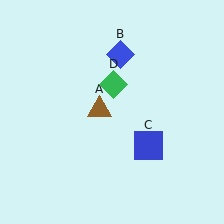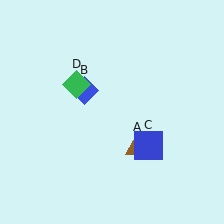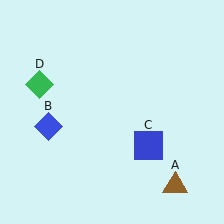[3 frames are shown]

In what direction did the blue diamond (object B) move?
The blue diamond (object B) moved down and to the left.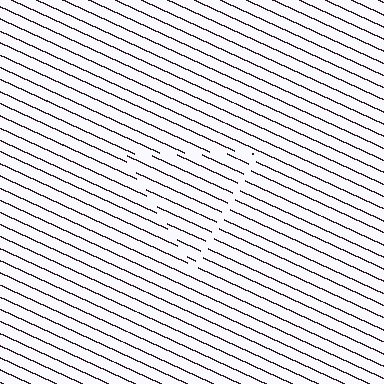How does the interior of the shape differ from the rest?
The interior of the shape contains the same grating, shifted by half a period — the contour is defined by the phase discontinuity where line-ends from the inner and outer gratings abut.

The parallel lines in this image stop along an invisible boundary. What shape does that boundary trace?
An illusory triangle. The interior of the shape contains the same grating, shifted by half a period — the contour is defined by the phase discontinuity where line-ends from the inner and outer gratings abut.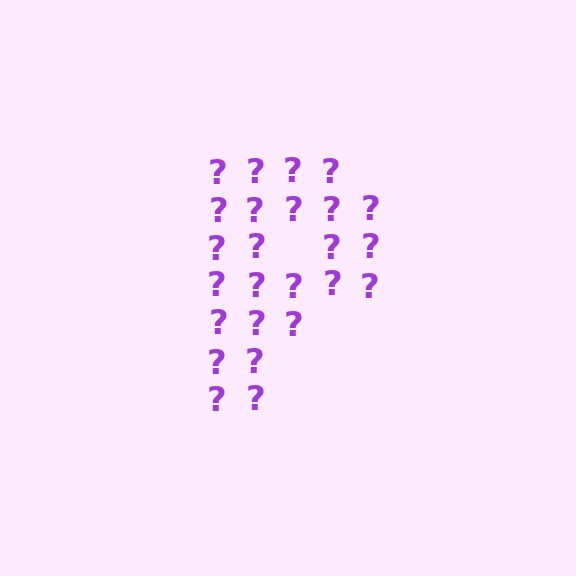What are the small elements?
The small elements are question marks.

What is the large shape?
The large shape is the letter P.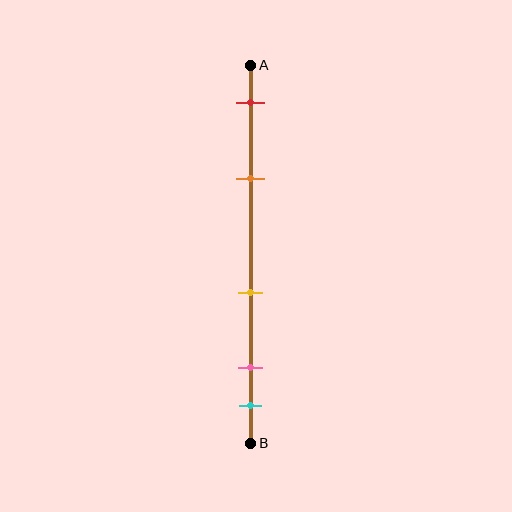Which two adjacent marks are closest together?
The pink and cyan marks are the closest adjacent pair.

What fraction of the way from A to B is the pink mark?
The pink mark is approximately 80% (0.8) of the way from A to B.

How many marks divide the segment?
There are 5 marks dividing the segment.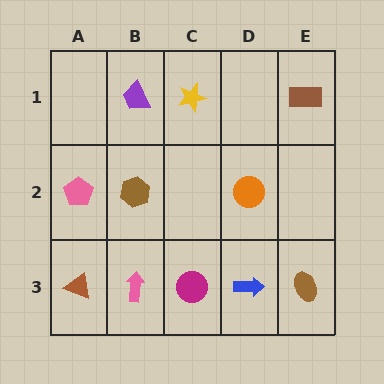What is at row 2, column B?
A brown hexagon.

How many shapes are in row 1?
3 shapes.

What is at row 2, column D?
An orange circle.